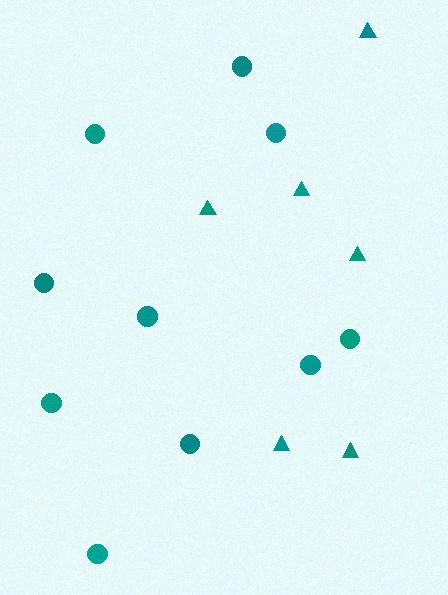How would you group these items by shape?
There are 2 groups: one group of triangles (6) and one group of circles (10).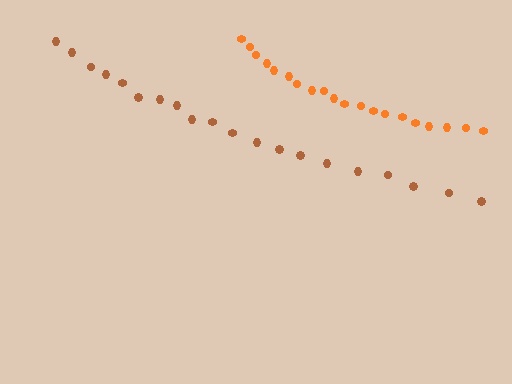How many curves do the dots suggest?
There are 2 distinct paths.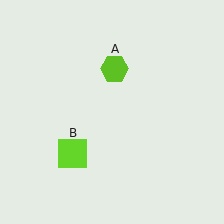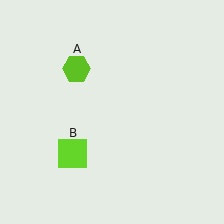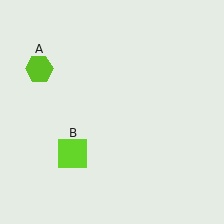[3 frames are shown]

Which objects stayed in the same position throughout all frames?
Lime square (object B) remained stationary.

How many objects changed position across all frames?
1 object changed position: lime hexagon (object A).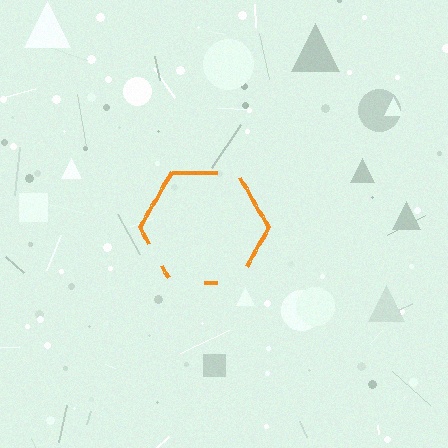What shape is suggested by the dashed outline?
The dashed outline suggests a hexagon.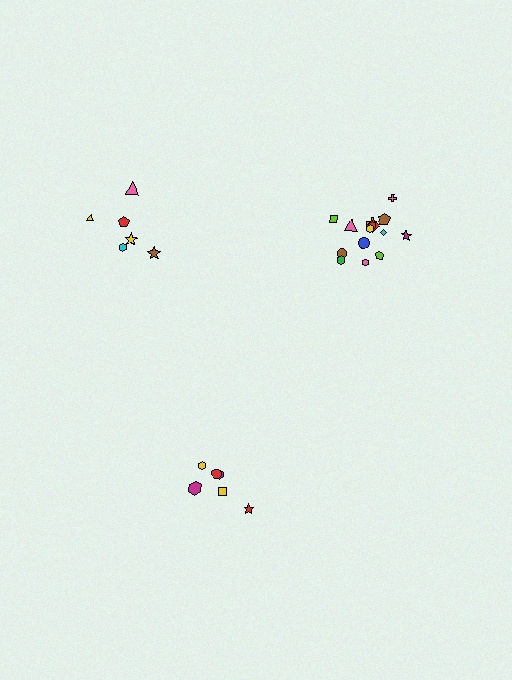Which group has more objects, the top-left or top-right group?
The top-right group.